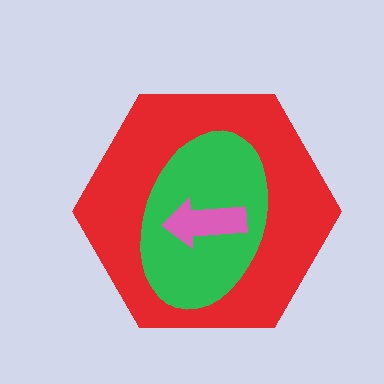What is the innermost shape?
The pink arrow.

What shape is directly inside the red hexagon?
The green ellipse.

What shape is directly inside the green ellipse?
The pink arrow.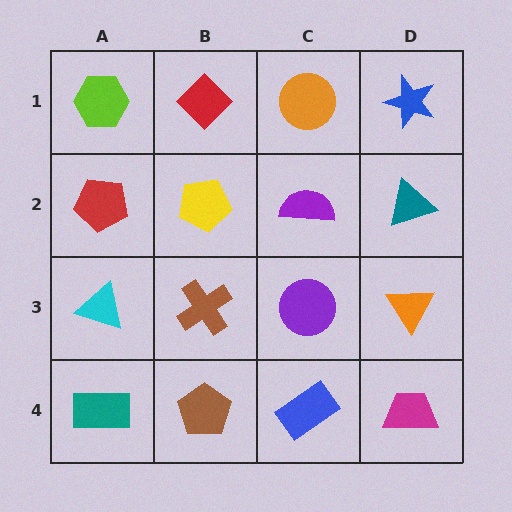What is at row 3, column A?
A cyan triangle.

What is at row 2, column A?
A red pentagon.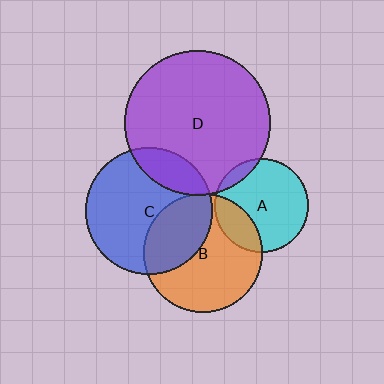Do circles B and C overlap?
Yes.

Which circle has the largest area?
Circle D (purple).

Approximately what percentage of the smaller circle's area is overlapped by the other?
Approximately 35%.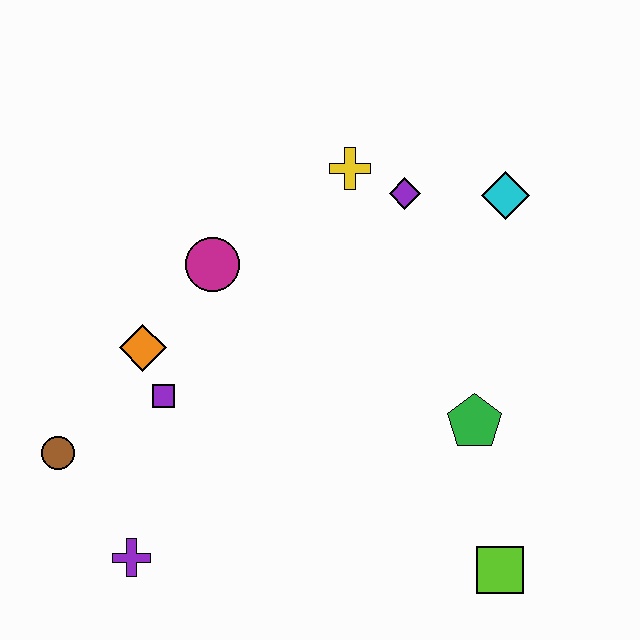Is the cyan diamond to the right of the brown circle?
Yes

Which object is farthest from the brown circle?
The cyan diamond is farthest from the brown circle.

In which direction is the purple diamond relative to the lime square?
The purple diamond is above the lime square.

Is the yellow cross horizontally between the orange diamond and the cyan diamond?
Yes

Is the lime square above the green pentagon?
No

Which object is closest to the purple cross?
The brown circle is closest to the purple cross.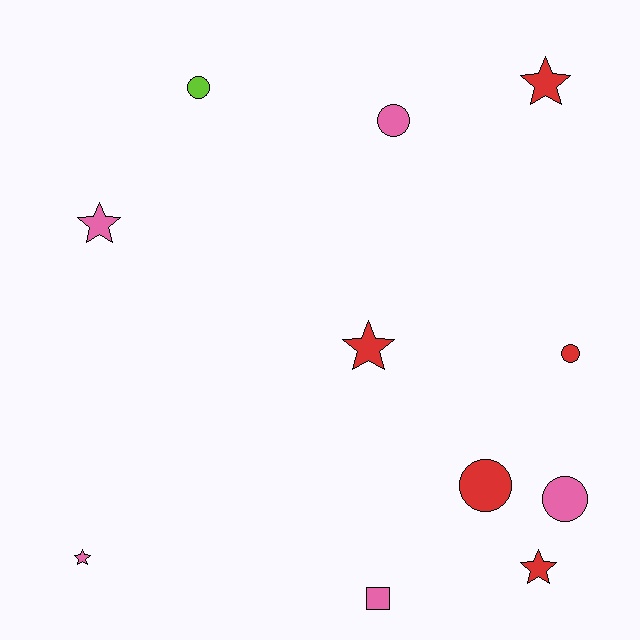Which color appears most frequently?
Pink, with 5 objects.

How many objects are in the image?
There are 11 objects.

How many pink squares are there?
There is 1 pink square.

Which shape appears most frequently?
Circle, with 5 objects.